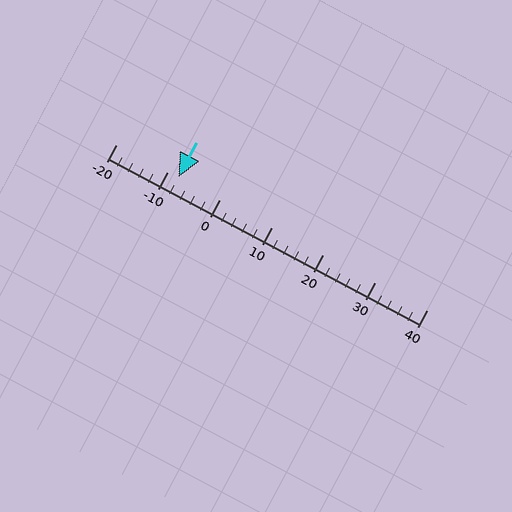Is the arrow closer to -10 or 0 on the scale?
The arrow is closer to -10.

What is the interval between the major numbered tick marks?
The major tick marks are spaced 10 units apart.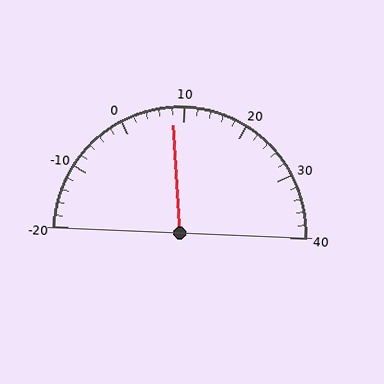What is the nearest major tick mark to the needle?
The nearest major tick mark is 10.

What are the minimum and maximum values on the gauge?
The gauge ranges from -20 to 40.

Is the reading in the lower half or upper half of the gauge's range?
The reading is in the lower half of the range (-20 to 40).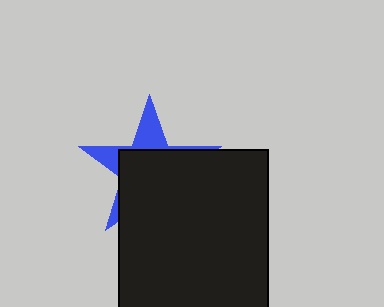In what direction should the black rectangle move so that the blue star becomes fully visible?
The black rectangle should move down. That is the shortest direction to clear the overlap and leave the blue star fully visible.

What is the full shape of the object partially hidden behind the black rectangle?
The partially hidden object is a blue star.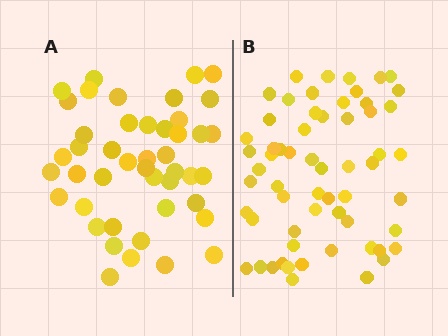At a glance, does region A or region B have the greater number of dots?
Region B (the right region) has more dots.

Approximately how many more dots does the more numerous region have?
Region B has approximately 15 more dots than region A.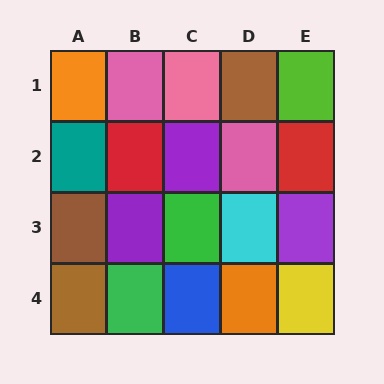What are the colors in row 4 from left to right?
Brown, green, blue, orange, yellow.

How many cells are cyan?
1 cell is cyan.